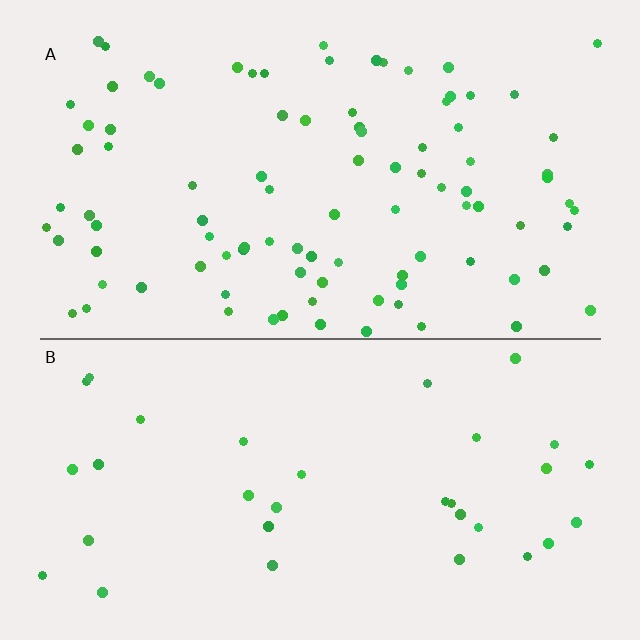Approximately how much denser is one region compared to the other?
Approximately 2.9× — region A over region B.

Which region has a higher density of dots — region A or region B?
A (the top).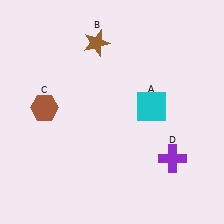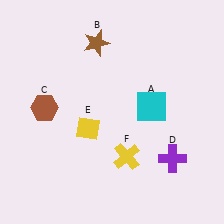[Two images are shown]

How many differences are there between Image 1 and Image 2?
There are 2 differences between the two images.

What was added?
A yellow diamond (E), a yellow cross (F) were added in Image 2.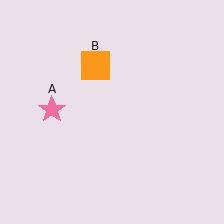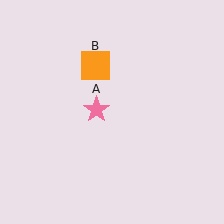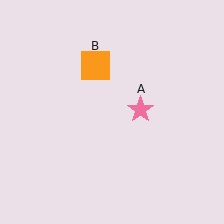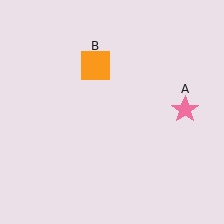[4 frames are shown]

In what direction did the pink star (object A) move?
The pink star (object A) moved right.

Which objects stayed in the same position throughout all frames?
Orange square (object B) remained stationary.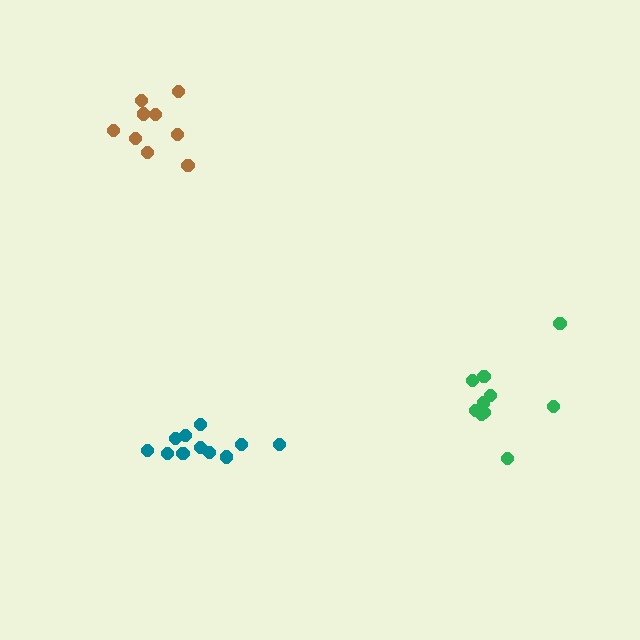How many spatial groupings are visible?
There are 3 spatial groupings.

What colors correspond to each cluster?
The clusters are colored: teal, green, brown.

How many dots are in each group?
Group 1: 11 dots, Group 2: 10 dots, Group 3: 9 dots (30 total).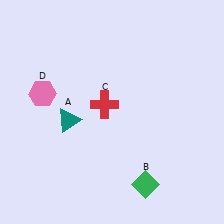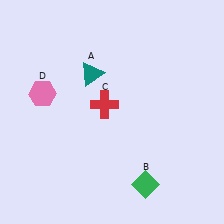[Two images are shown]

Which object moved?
The teal triangle (A) moved up.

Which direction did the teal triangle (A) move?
The teal triangle (A) moved up.